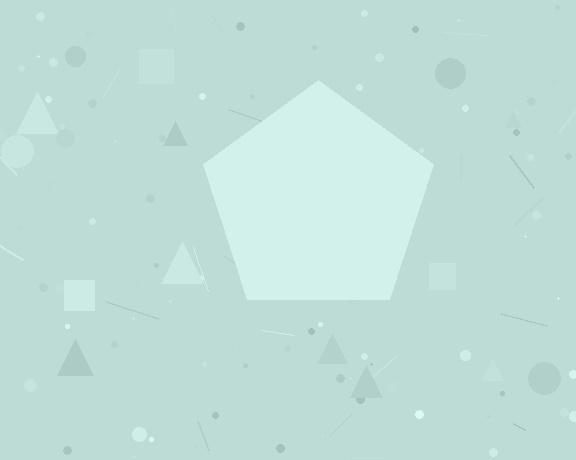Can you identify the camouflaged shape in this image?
The camouflaged shape is a pentagon.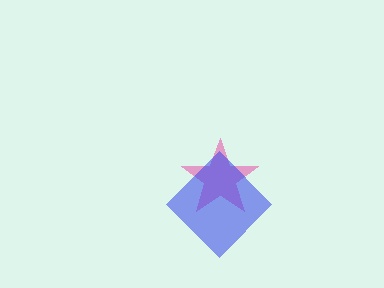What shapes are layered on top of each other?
The layered shapes are: a pink star, a blue diamond.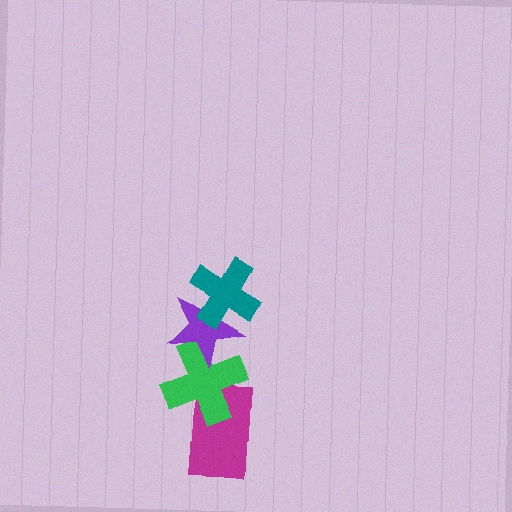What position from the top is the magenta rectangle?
The magenta rectangle is 4th from the top.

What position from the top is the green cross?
The green cross is 3rd from the top.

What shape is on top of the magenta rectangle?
The green cross is on top of the magenta rectangle.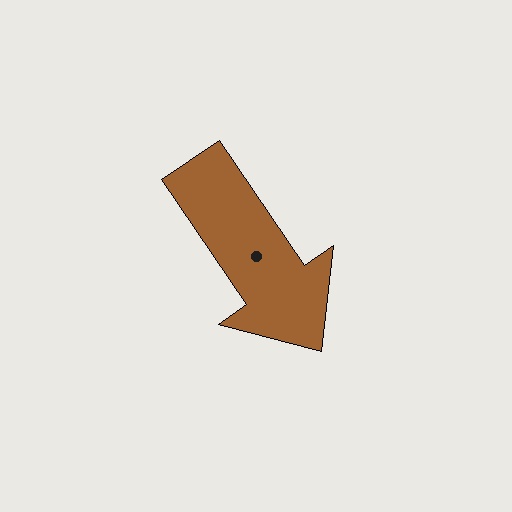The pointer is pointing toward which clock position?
Roughly 5 o'clock.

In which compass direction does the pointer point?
Southeast.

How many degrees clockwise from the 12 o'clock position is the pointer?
Approximately 146 degrees.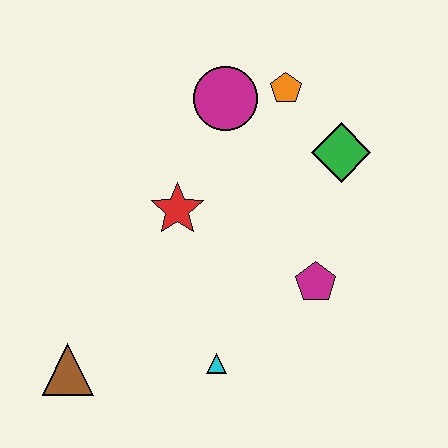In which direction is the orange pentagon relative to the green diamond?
The orange pentagon is above the green diamond.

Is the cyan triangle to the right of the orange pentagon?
No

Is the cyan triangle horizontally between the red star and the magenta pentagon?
Yes